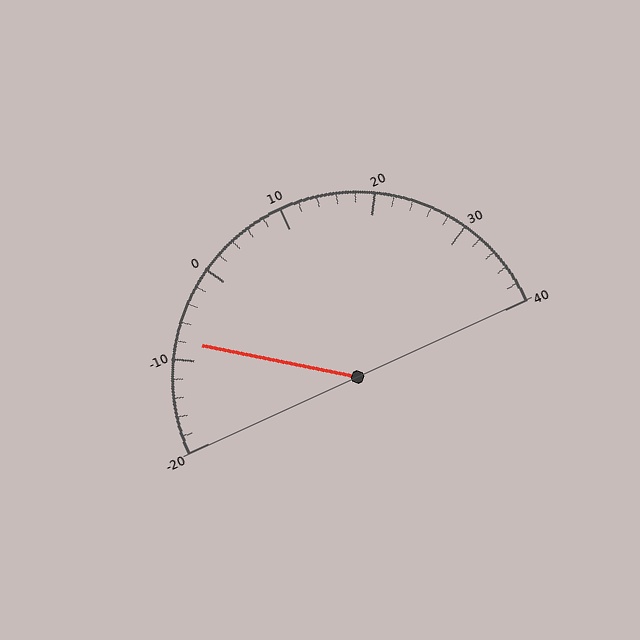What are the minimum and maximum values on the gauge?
The gauge ranges from -20 to 40.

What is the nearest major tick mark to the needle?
The nearest major tick mark is -10.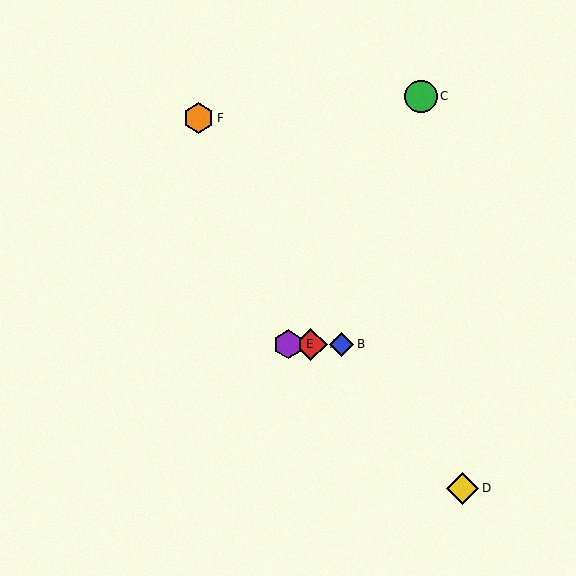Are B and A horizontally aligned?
Yes, both are at y≈344.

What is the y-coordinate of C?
Object C is at y≈96.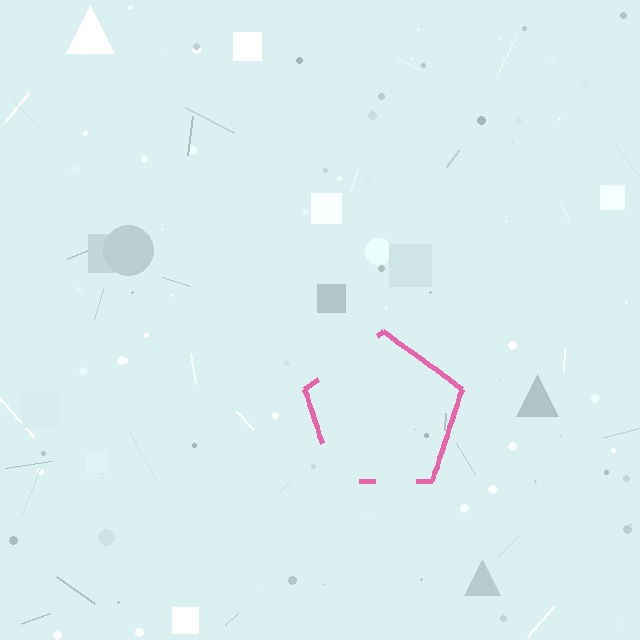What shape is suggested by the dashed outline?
The dashed outline suggests a pentagon.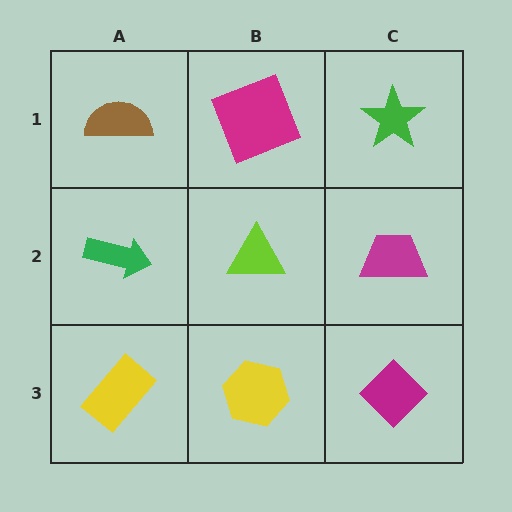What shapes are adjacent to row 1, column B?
A lime triangle (row 2, column B), a brown semicircle (row 1, column A), a green star (row 1, column C).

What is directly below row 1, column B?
A lime triangle.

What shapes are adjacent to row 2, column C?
A green star (row 1, column C), a magenta diamond (row 3, column C), a lime triangle (row 2, column B).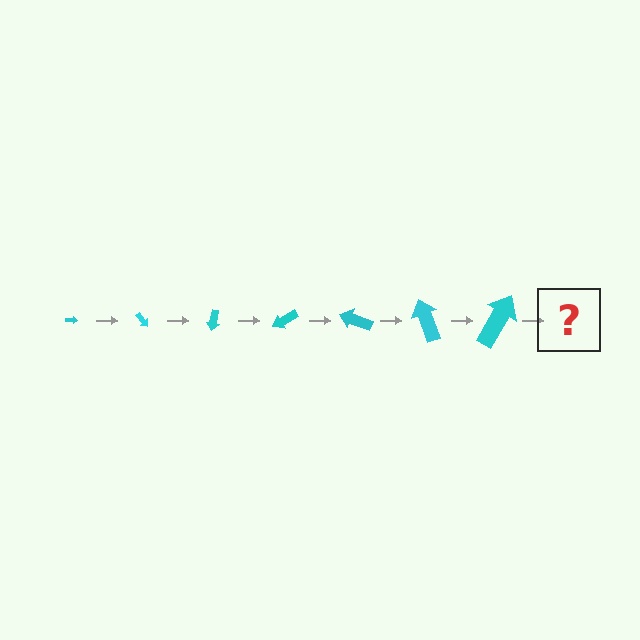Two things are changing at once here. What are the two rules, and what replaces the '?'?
The two rules are that the arrow grows larger each step and it rotates 50 degrees each step. The '?' should be an arrow, larger than the previous one and rotated 350 degrees from the start.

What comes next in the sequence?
The next element should be an arrow, larger than the previous one and rotated 350 degrees from the start.